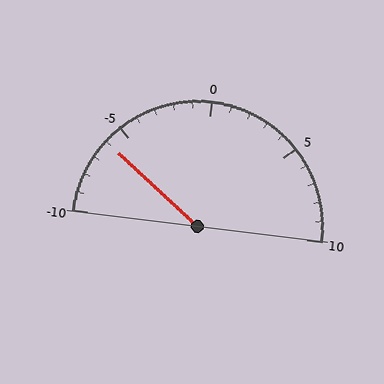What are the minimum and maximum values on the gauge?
The gauge ranges from -10 to 10.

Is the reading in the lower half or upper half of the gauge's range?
The reading is in the lower half of the range (-10 to 10).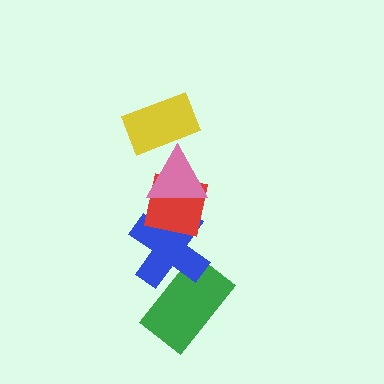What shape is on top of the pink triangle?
The yellow rectangle is on top of the pink triangle.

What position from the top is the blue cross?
The blue cross is 4th from the top.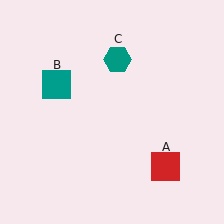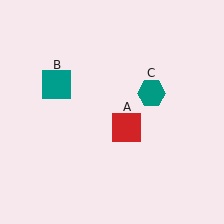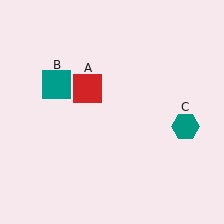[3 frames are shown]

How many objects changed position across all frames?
2 objects changed position: red square (object A), teal hexagon (object C).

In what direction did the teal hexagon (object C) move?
The teal hexagon (object C) moved down and to the right.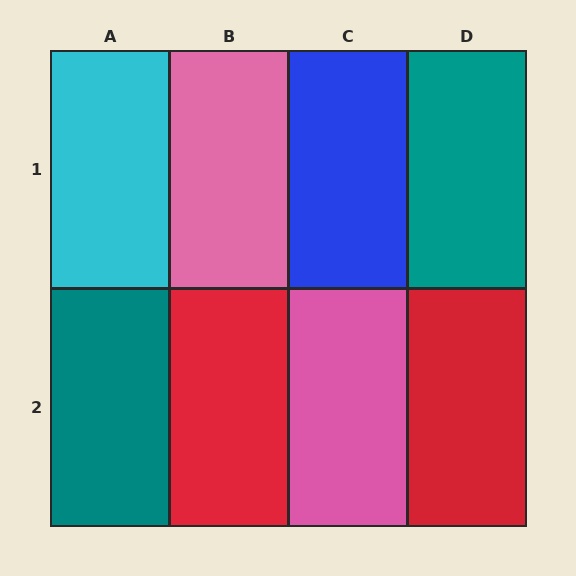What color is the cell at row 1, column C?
Blue.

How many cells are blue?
1 cell is blue.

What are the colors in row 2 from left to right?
Teal, red, pink, red.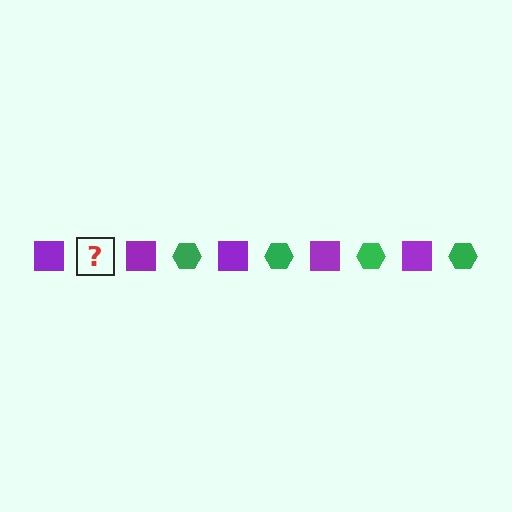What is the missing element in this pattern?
The missing element is a green hexagon.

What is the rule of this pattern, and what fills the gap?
The rule is that the pattern alternates between purple square and green hexagon. The gap should be filled with a green hexagon.